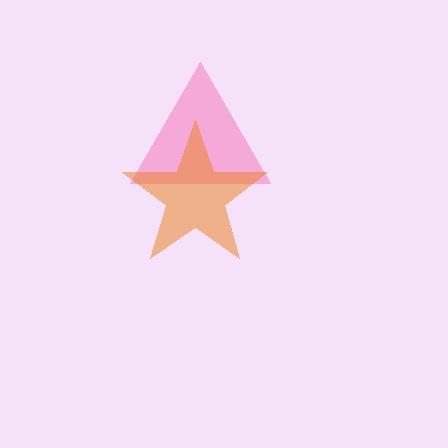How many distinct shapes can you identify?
There are 2 distinct shapes: a pink triangle, an orange star.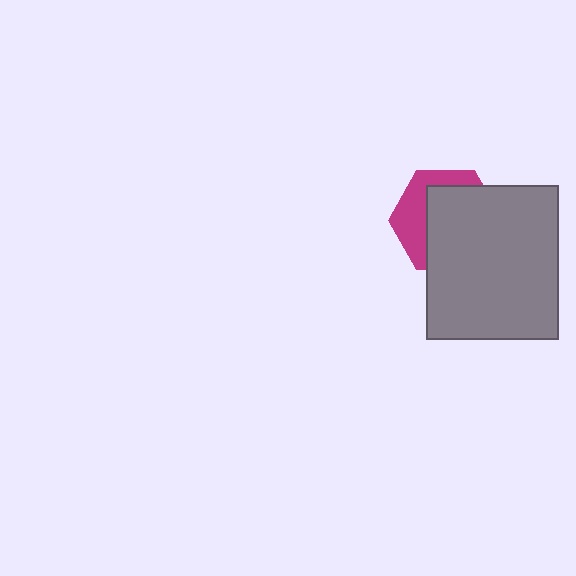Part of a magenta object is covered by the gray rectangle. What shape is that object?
It is a hexagon.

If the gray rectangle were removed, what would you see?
You would see the complete magenta hexagon.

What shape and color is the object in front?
The object in front is a gray rectangle.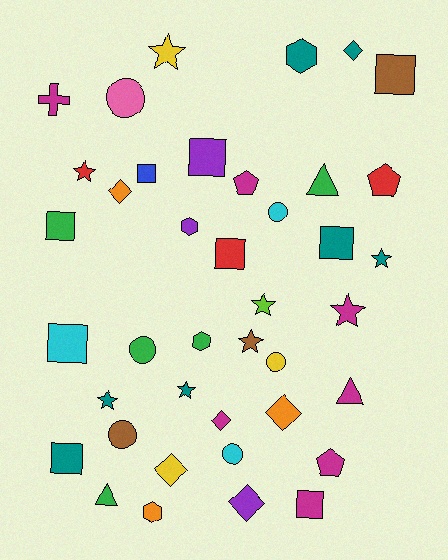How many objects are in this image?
There are 40 objects.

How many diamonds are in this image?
There are 6 diamonds.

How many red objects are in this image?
There are 3 red objects.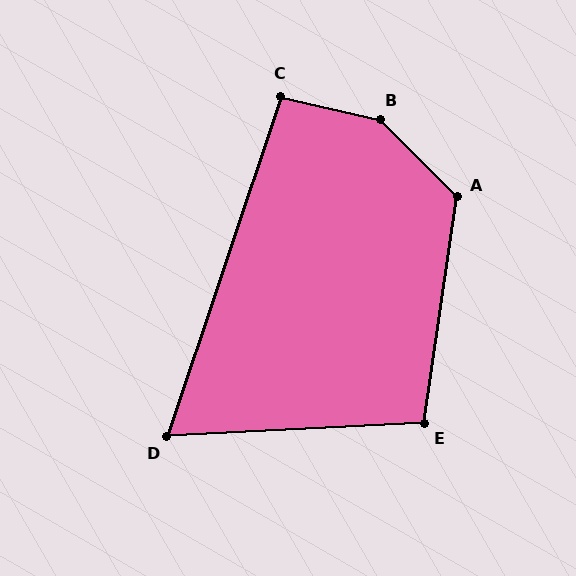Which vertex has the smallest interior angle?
D, at approximately 69 degrees.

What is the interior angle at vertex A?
Approximately 127 degrees (obtuse).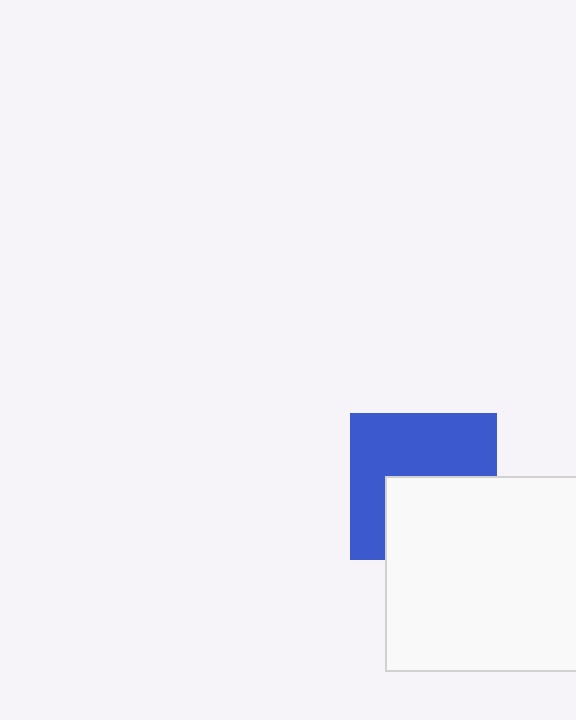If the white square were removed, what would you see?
You would see the complete blue square.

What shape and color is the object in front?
The object in front is a white square.